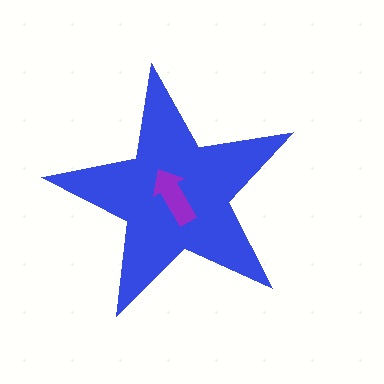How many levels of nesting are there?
2.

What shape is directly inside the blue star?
The purple arrow.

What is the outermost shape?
The blue star.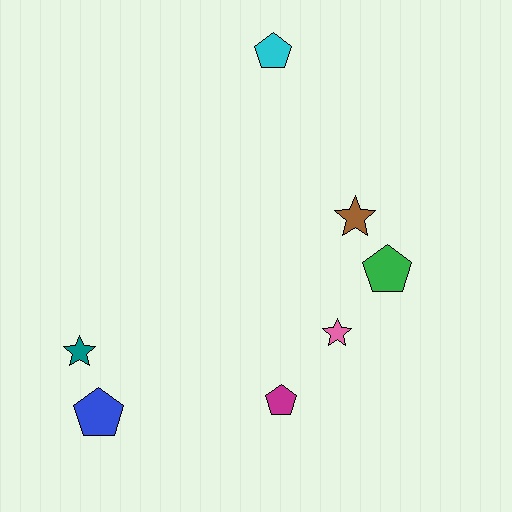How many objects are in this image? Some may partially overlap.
There are 7 objects.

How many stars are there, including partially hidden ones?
There are 3 stars.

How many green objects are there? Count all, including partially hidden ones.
There is 1 green object.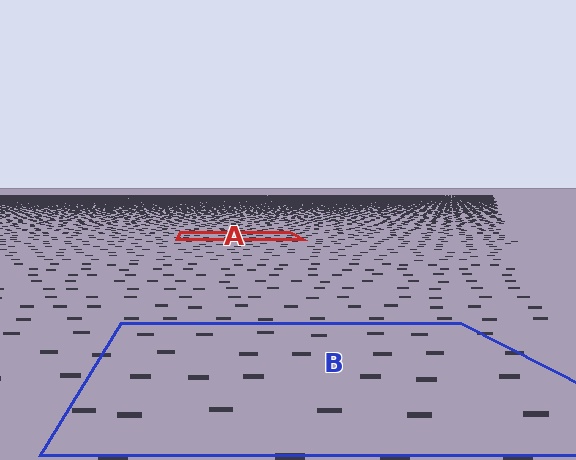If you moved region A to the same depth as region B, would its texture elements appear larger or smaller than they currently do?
They would appear larger. At a closer depth, the same texture elements are projected at a bigger on-screen size.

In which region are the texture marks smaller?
The texture marks are smaller in region A, because it is farther away.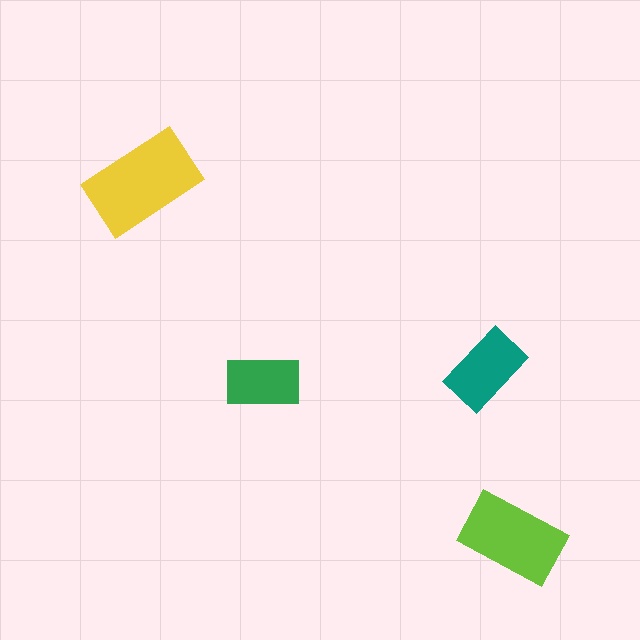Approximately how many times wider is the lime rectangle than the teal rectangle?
About 1.5 times wider.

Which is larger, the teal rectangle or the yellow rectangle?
The yellow one.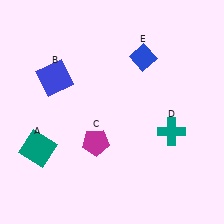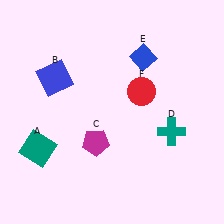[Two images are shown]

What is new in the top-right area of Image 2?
A red circle (F) was added in the top-right area of Image 2.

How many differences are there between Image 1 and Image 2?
There is 1 difference between the two images.